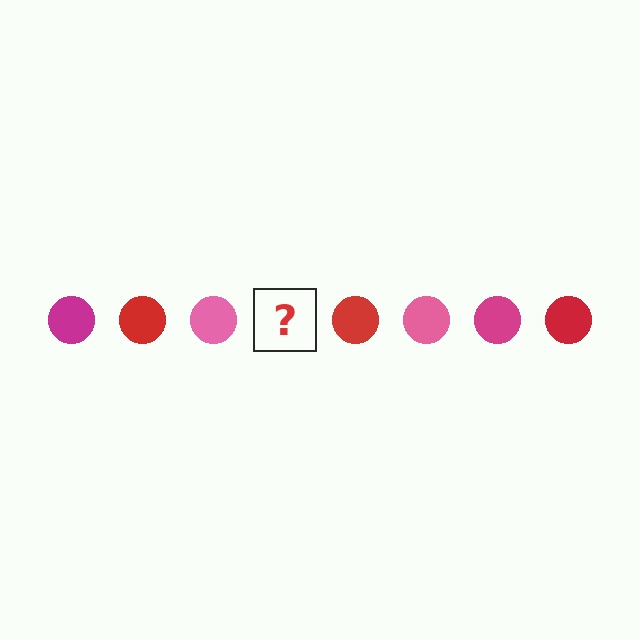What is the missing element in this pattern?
The missing element is a magenta circle.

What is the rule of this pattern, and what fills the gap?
The rule is that the pattern cycles through magenta, red, pink circles. The gap should be filled with a magenta circle.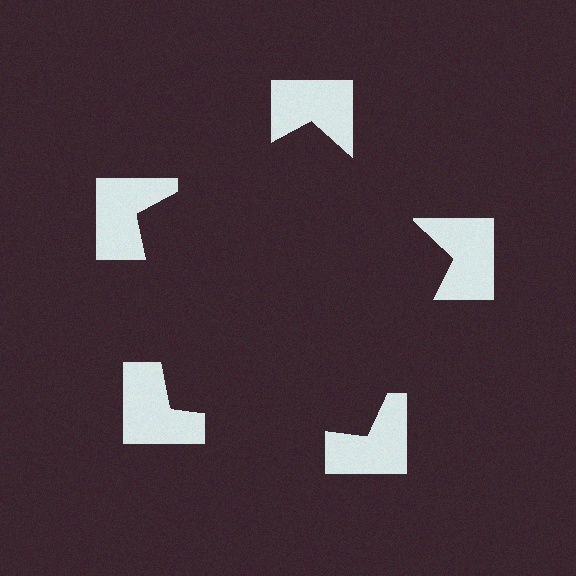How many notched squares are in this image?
There are 5 — one at each vertex of the illusory pentagon.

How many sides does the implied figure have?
5 sides.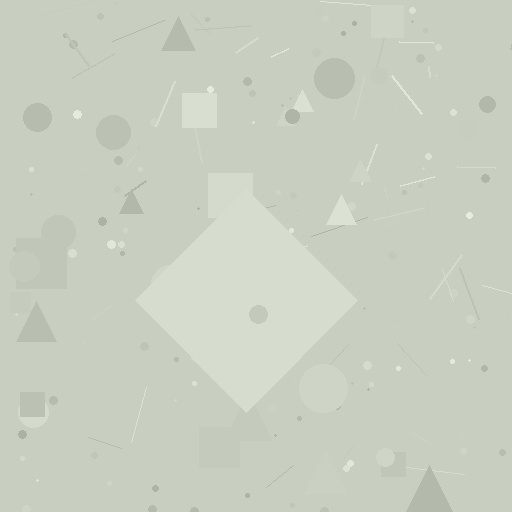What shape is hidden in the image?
A diamond is hidden in the image.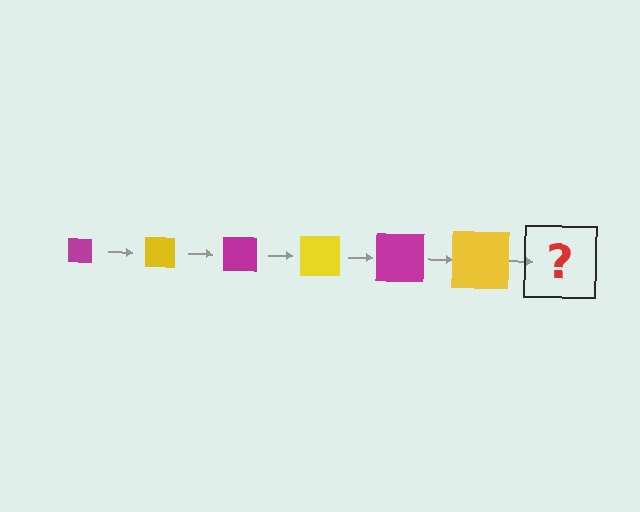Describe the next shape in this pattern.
It should be a magenta square, larger than the previous one.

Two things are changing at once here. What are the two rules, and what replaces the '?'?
The two rules are that the square grows larger each step and the color cycles through magenta and yellow. The '?' should be a magenta square, larger than the previous one.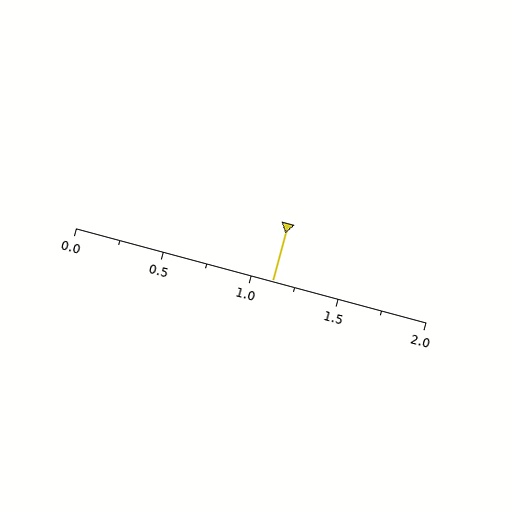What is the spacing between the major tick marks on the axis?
The major ticks are spaced 0.5 apart.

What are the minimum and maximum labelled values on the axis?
The axis runs from 0.0 to 2.0.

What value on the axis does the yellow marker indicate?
The marker indicates approximately 1.12.